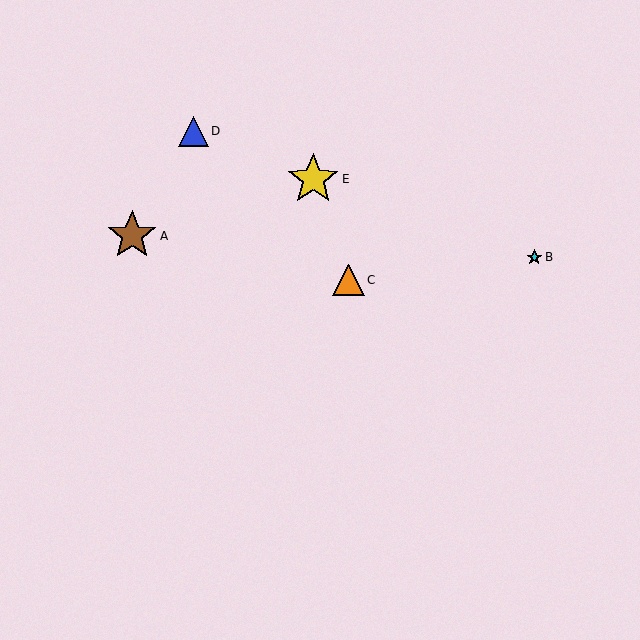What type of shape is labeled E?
Shape E is a yellow star.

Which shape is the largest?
The yellow star (labeled E) is the largest.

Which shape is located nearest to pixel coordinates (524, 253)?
The cyan star (labeled B) at (534, 257) is nearest to that location.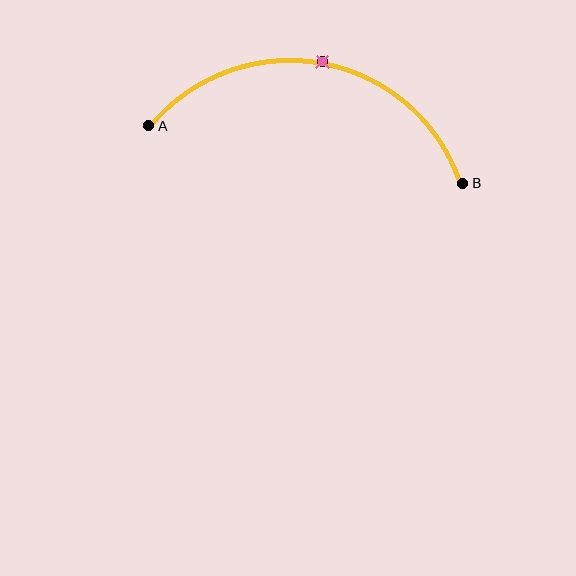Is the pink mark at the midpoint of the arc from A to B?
Yes. The pink mark lies on the arc at equal arc-length from both A and B — it is the arc midpoint.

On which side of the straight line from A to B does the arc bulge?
The arc bulges above the straight line connecting A and B.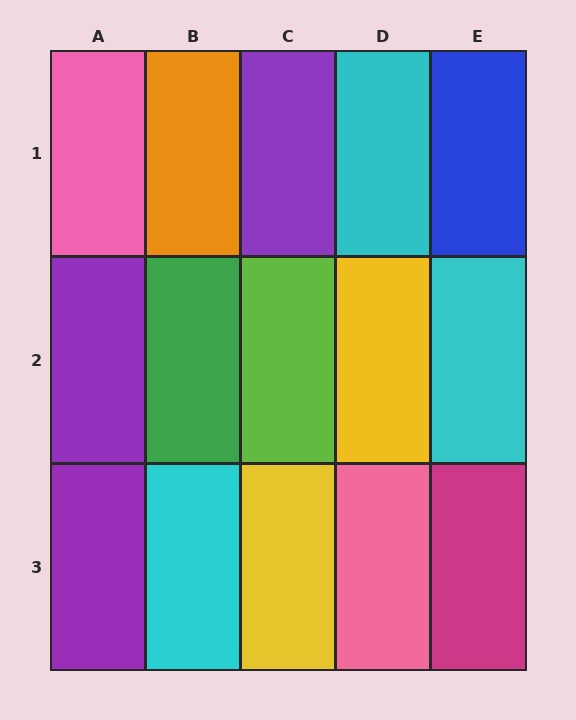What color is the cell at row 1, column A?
Pink.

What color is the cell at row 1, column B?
Orange.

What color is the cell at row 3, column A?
Purple.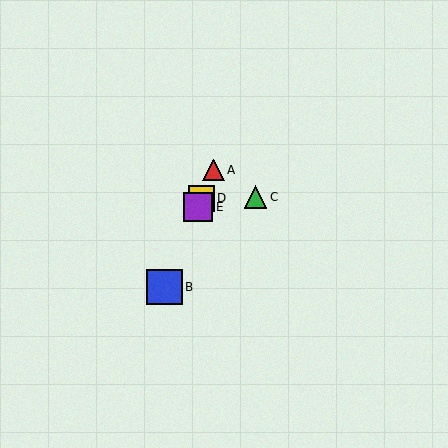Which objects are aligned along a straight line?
Objects A, B, D, E are aligned along a straight line.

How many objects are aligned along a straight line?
4 objects (A, B, D, E) are aligned along a straight line.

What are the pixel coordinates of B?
Object B is at (165, 287).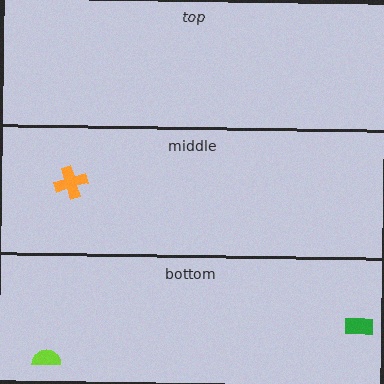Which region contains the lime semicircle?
The bottom region.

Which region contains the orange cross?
The middle region.